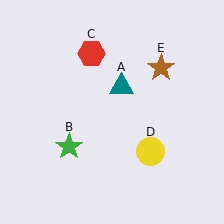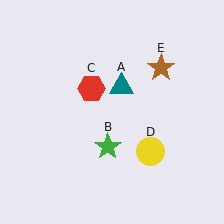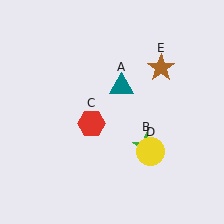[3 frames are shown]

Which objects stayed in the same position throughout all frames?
Teal triangle (object A) and yellow circle (object D) and brown star (object E) remained stationary.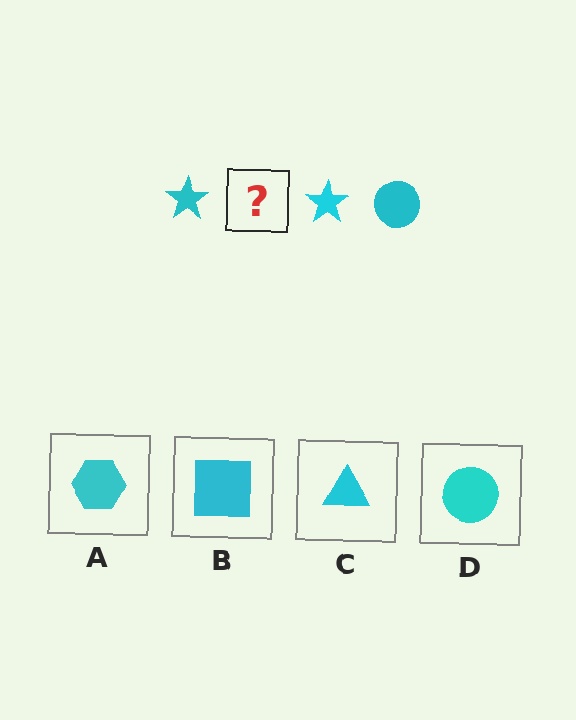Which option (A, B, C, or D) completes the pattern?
D.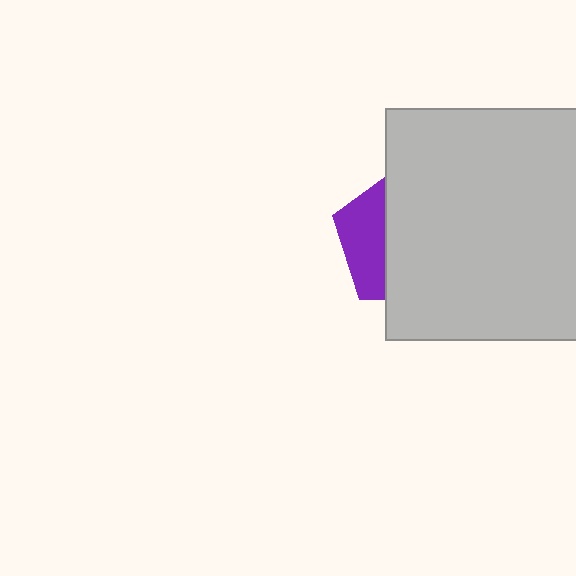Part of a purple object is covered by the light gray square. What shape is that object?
It is a pentagon.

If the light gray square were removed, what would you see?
You would see the complete purple pentagon.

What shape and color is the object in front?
The object in front is a light gray square.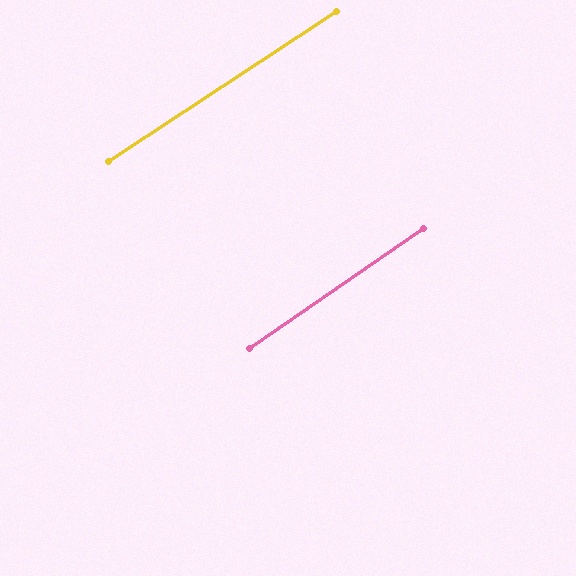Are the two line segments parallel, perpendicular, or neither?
Parallel — their directions differ by only 1.1°.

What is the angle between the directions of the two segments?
Approximately 1 degree.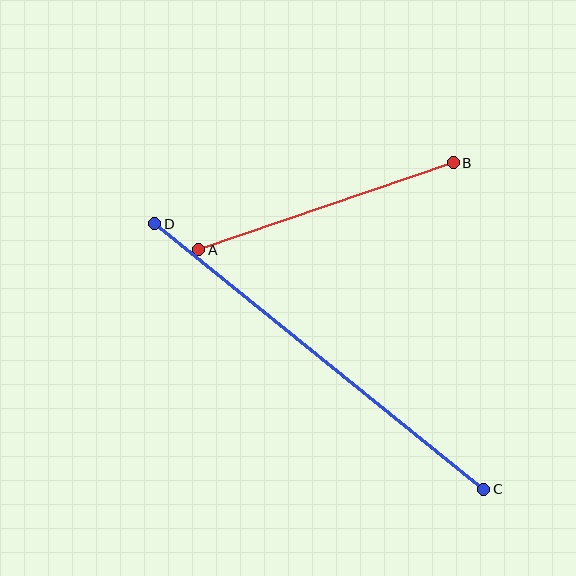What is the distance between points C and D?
The distance is approximately 423 pixels.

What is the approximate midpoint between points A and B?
The midpoint is at approximately (326, 206) pixels.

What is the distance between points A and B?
The distance is approximately 269 pixels.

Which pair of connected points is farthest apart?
Points C and D are farthest apart.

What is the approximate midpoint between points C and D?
The midpoint is at approximately (319, 356) pixels.